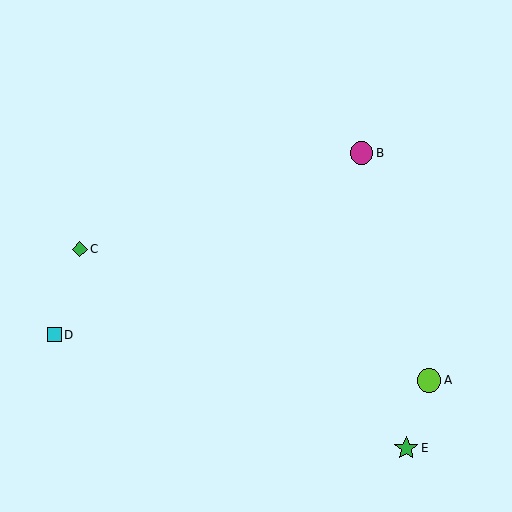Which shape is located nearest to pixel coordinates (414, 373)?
The lime circle (labeled A) at (429, 380) is nearest to that location.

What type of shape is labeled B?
Shape B is a magenta circle.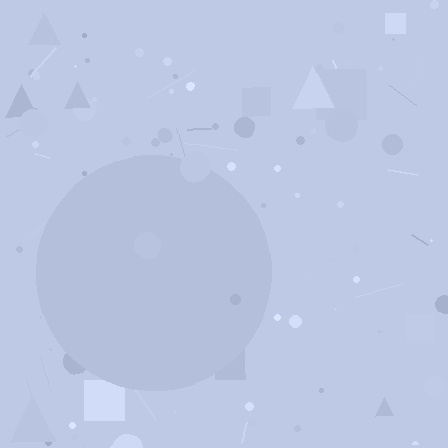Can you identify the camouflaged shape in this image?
The camouflaged shape is a circle.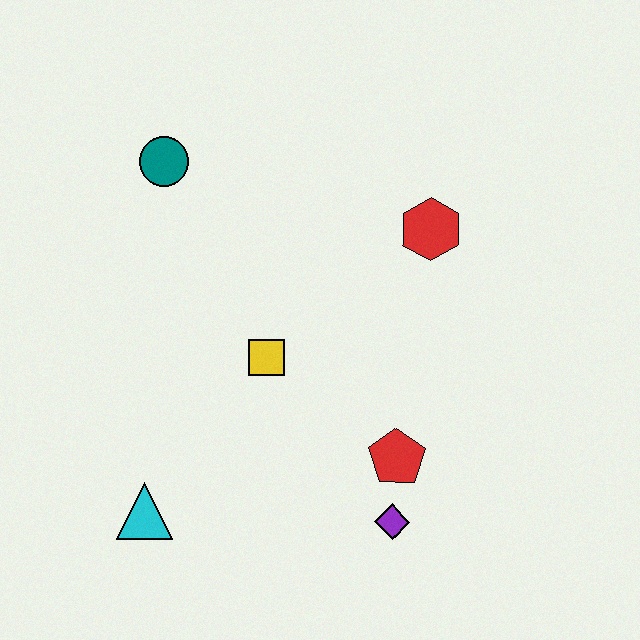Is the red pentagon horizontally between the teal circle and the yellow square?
No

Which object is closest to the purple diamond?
The red pentagon is closest to the purple diamond.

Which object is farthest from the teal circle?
The purple diamond is farthest from the teal circle.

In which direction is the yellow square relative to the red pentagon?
The yellow square is to the left of the red pentagon.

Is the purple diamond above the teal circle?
No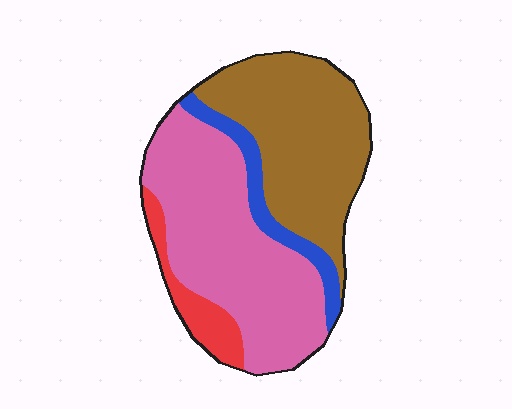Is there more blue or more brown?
Brown.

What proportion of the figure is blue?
Blue covers 9% of the figure.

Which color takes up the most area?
Pink, at roughly 45%.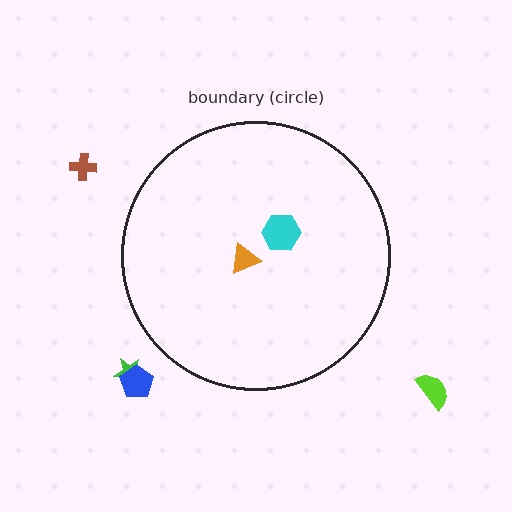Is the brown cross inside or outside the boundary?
Outside.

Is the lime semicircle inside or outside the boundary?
Outside.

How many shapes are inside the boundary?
2 inside, 4 outside.